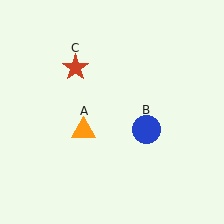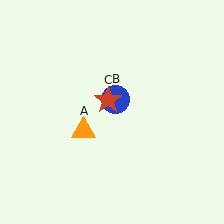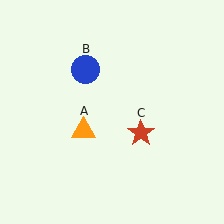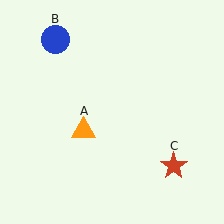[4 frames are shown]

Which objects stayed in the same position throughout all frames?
Orange triangle (object A) remained stationary.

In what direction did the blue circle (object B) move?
The blue circle (object B) moved up and to the left.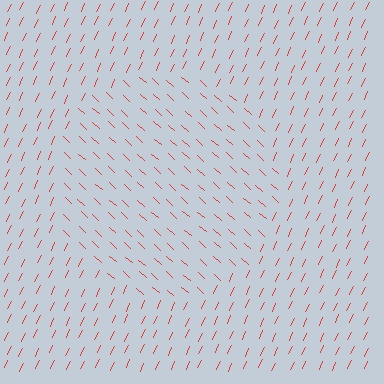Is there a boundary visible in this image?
Yes, there is a texture boundary formed by a change in line orientation.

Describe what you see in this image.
The image is filled with small red line segments. A circle region in the image has lines oriented differently from the surrounding lines, creating a visible texture boundary.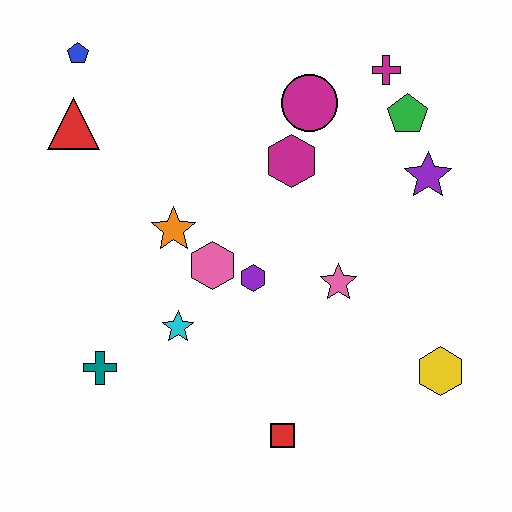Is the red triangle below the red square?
No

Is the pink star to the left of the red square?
No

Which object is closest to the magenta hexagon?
The magenta circle is closest to the magenta hexagon.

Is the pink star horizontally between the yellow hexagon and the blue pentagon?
Yes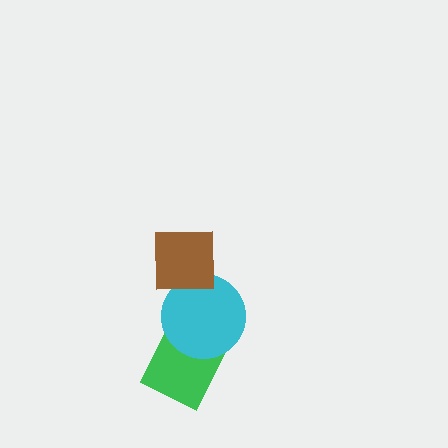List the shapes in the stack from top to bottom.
From top to bottom: the brown square, the cyan circle, the green diamond.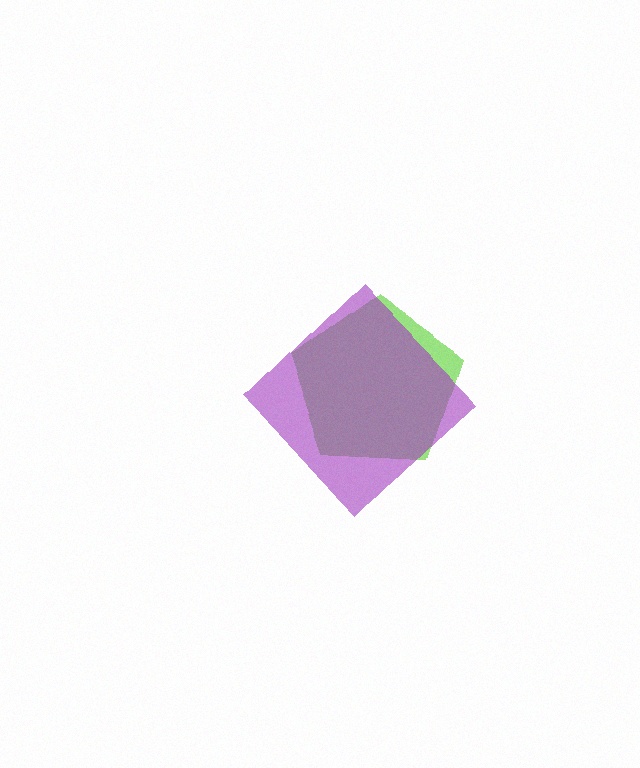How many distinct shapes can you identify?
There are 2 distinct shapes: a lime pentagon, a purple diamond.